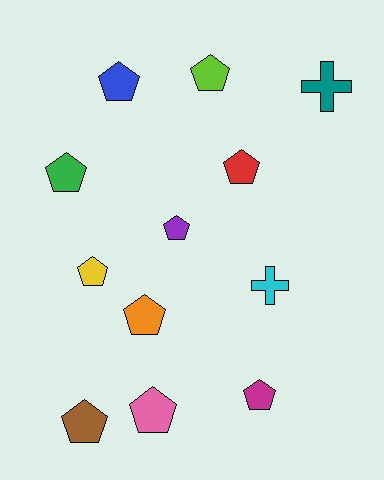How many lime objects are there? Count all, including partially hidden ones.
There is 1 lime object.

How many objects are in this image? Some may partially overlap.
There are 12 objects.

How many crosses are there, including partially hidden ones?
There are 2 crosses.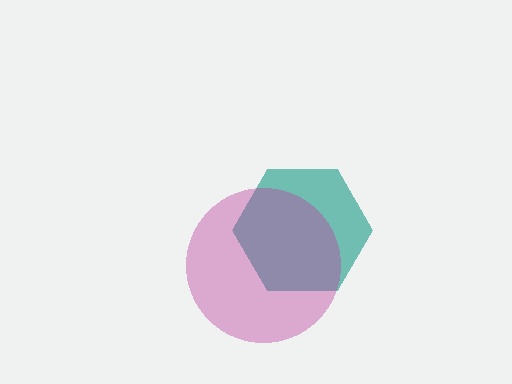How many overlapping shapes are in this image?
There are 2 overlapping shapes in the image.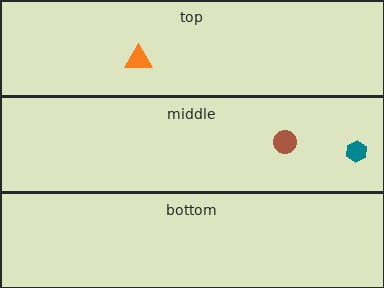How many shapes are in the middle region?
2.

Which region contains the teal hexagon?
The middle region.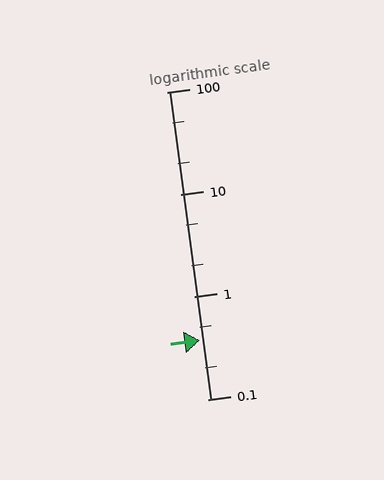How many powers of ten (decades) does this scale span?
The scale spans 3 decades, from 0.1 to 100.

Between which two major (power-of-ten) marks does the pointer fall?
The pointer is between 0.1 and 1.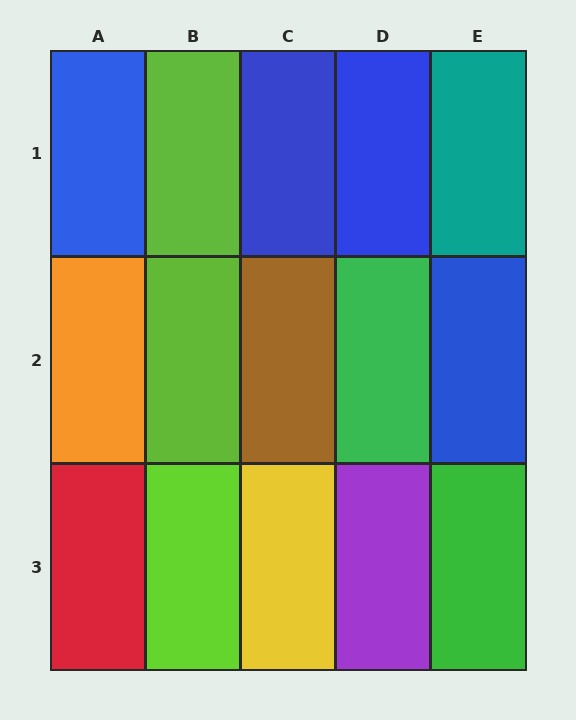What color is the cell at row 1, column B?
Lime.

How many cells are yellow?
1 cell is yellow.